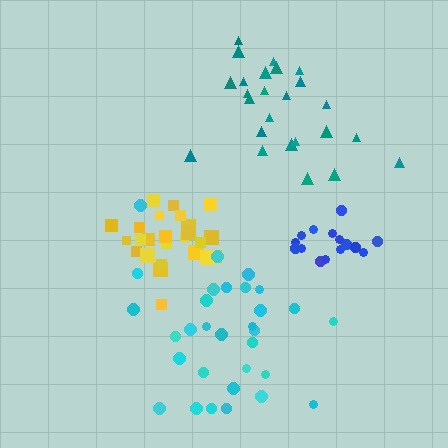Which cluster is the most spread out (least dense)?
Cyan.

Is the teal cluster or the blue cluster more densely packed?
Blue.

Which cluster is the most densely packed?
Blue.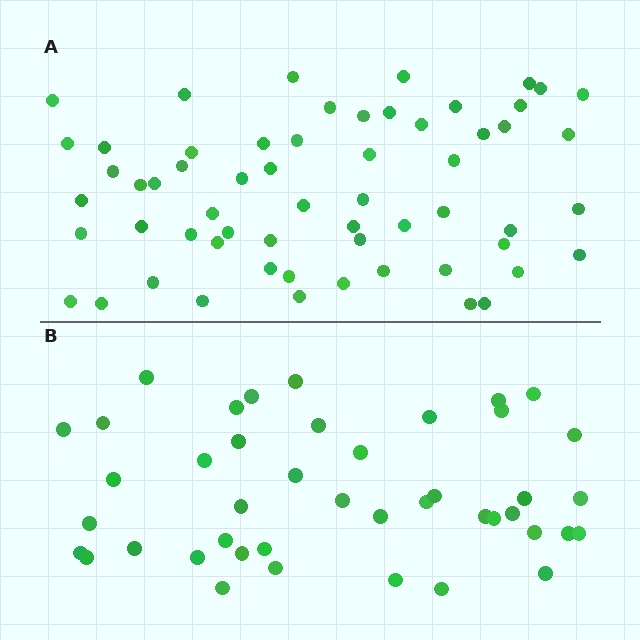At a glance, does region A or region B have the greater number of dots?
Region A (the top region) has more dots.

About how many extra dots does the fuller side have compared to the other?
Region A has approximately 15 more dots than region B.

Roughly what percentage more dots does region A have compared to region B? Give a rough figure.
About 40% more.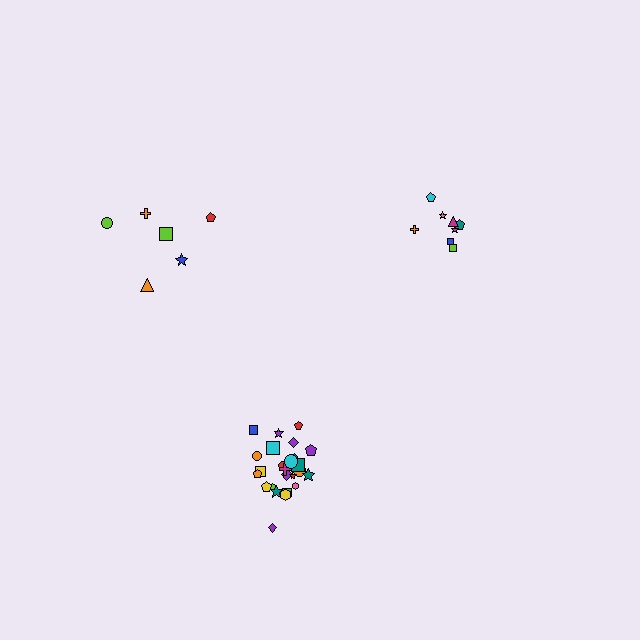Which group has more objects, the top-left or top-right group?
The top-right group.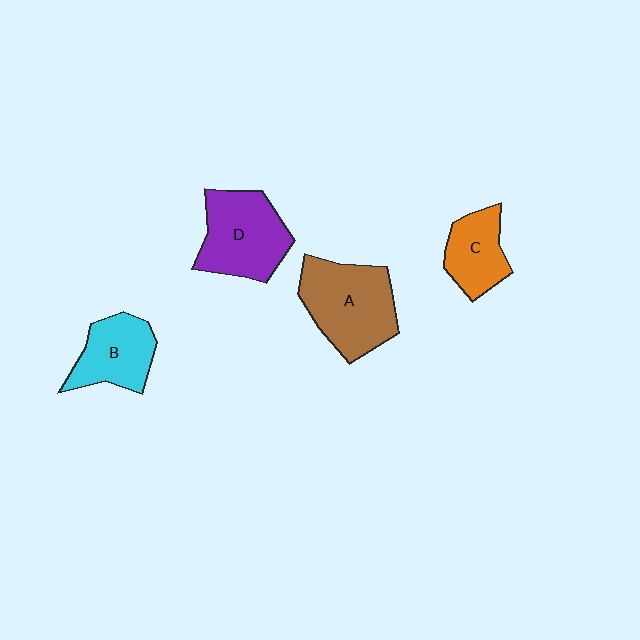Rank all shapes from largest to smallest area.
From largest to smallest: A (brown), D (purple), B (cyan), C (orange).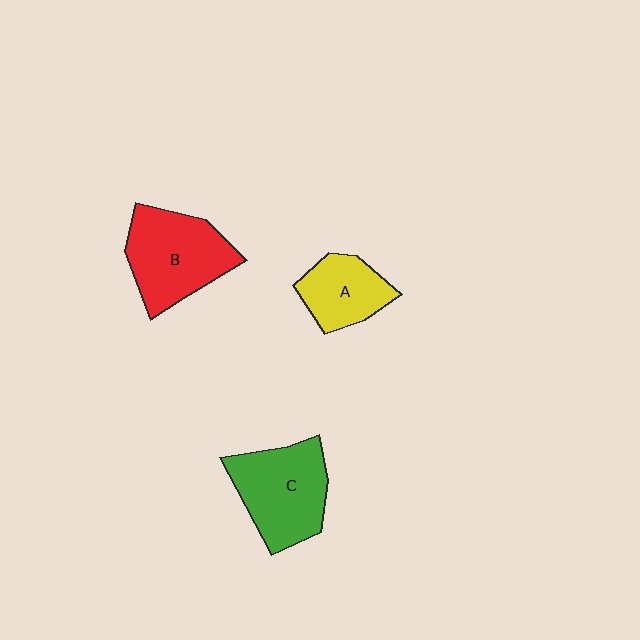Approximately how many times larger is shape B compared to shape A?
Approximately 1.5 times.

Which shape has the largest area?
Shape B (red).